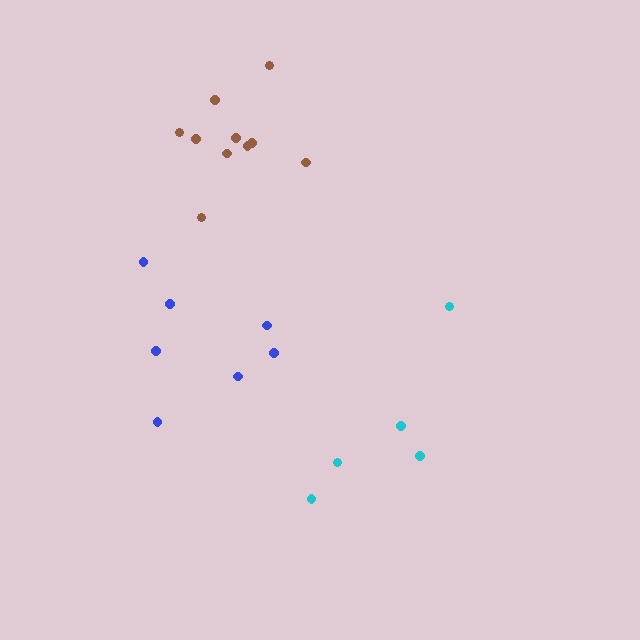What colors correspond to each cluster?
The clusters are colored: brown, blue, cyan.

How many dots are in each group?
Group 1: 10 dots, Group 2: 7 dots, Group 3: 5 dots (22 total).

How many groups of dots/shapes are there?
There are 3 groups.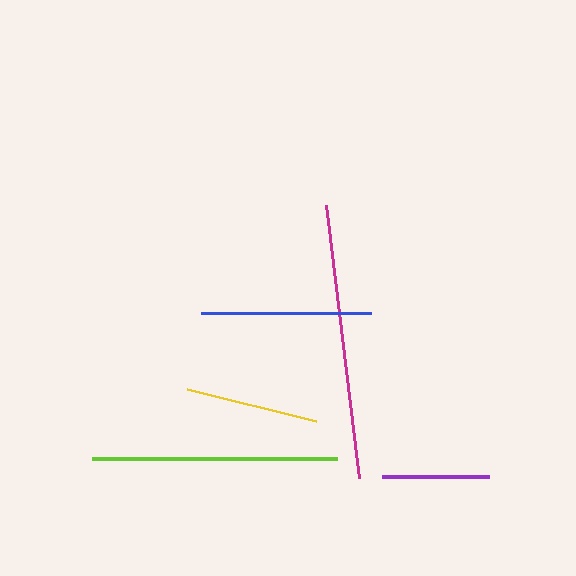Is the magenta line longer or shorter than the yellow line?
The magenta line is longer than the yellow line.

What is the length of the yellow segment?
The yellow segment is approximately 133 pixels long.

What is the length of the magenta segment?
The magenta segment is approximately 275 pixels long.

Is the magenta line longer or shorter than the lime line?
The magenta line is longer than the lime line.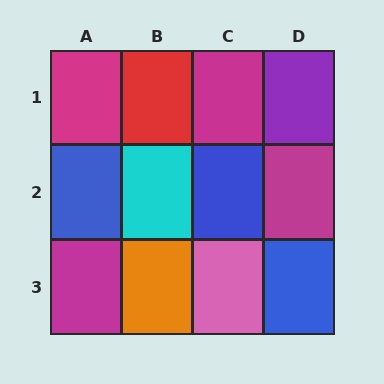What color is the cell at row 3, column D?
Blue.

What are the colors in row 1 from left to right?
Magenta, red, magenta, purple.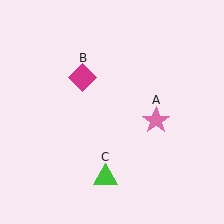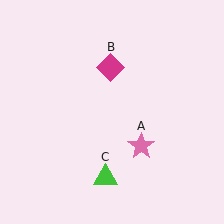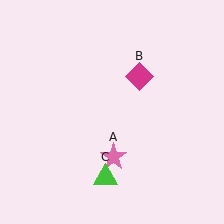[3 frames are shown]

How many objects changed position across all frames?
2 objects changed position: pink star (object A), magenta diamond (object B).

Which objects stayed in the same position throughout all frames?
Green triangle (object C) remained stationary.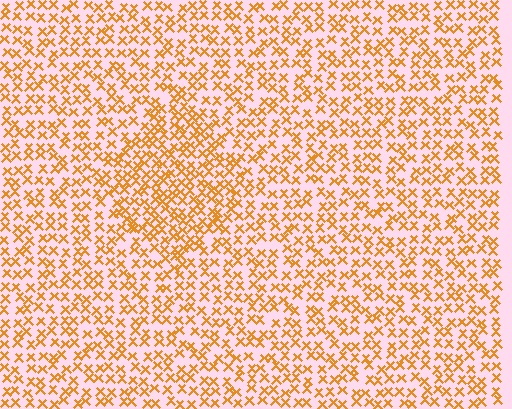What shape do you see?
I see a diamond.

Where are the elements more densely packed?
The elements are more densely packed inside the diamond boundary.